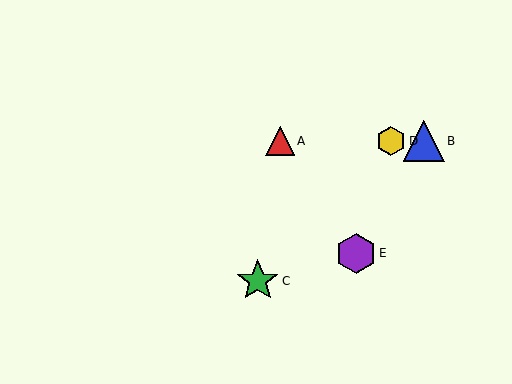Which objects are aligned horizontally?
Objects A, B, D are aligned horizontally.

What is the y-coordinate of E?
Object E is at y≈253.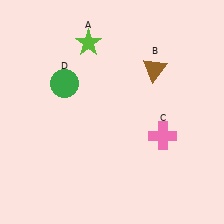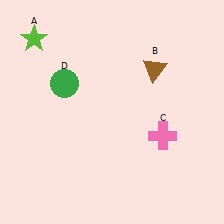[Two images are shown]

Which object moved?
The lime star (A) moved left.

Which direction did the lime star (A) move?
The lime star (A) moved left.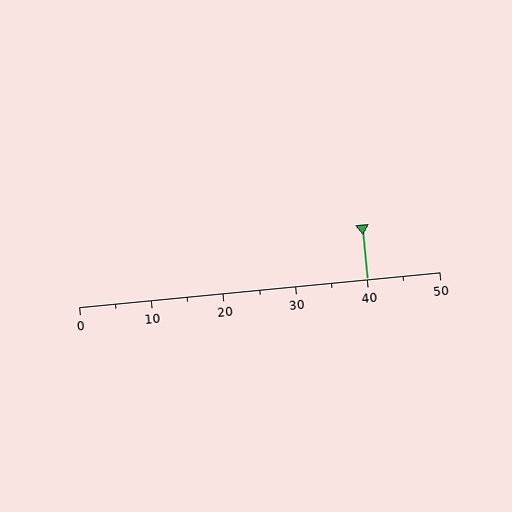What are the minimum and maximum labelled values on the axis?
The axis runs from 0 to 50.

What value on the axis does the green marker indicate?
The marker indicates approximately 40.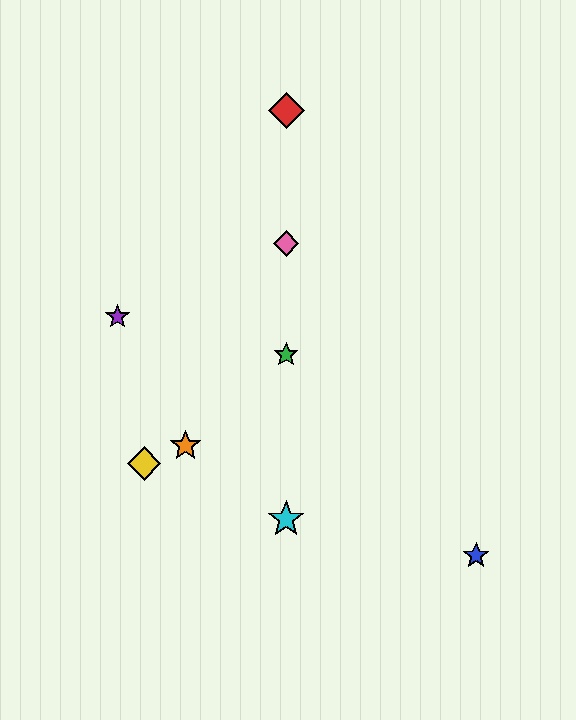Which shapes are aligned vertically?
The red diamond, the green star, the cyan star, the pink diamond are aligned vertically.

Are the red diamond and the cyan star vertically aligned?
Yes, both are at x≈286.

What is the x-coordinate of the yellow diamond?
The yellow diamond is at x≈144.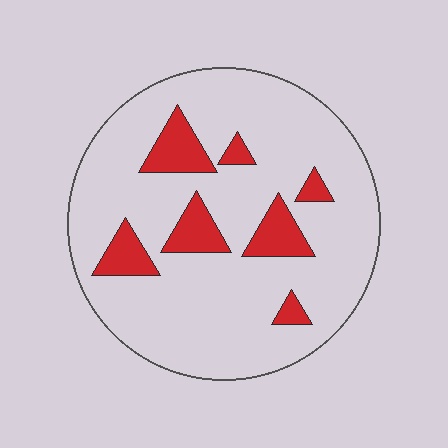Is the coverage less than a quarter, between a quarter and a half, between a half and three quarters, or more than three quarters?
Less than a quarter.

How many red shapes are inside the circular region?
7.